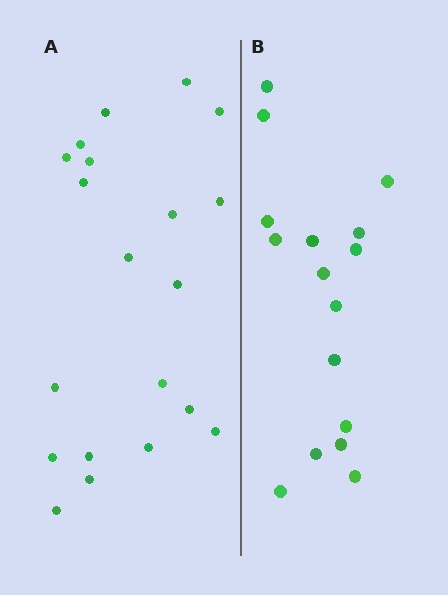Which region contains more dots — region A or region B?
Region A (the left region) has more dots.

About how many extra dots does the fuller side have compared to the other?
Region A has about 4 more dots than region B.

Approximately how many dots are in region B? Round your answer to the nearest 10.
About 20 dots. (The exact count is 16, which rounds to 20.)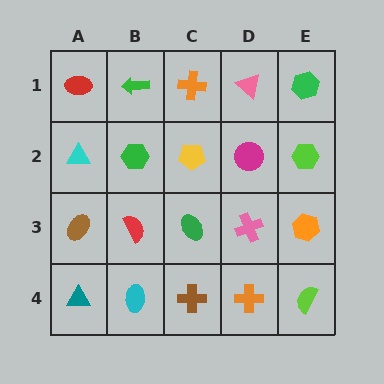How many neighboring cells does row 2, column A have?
3.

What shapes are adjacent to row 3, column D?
A magenta circle (row 2, column D), an orange cross (row 4, column D), a green ellipse (row 3, column C), an orange hexagon (row 3, column E).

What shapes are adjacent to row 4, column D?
A pink cross (row 3, column D), a brown cross (row 4, column C), a lime semicircle (row 4, column E).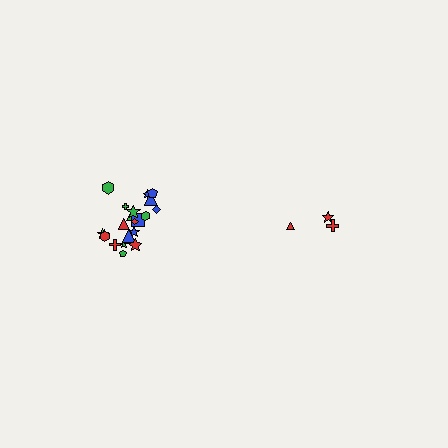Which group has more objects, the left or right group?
The left group.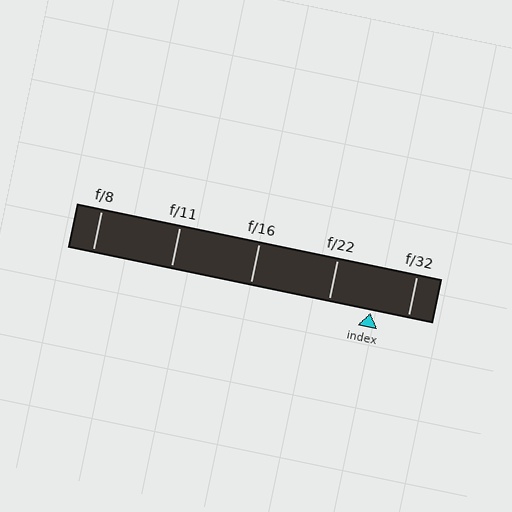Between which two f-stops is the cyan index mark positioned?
The index mark is between f/22 and f/32.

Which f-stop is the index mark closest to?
The index mark is closest to f/32.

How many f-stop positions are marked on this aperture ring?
There are 5 f-stop positions marked.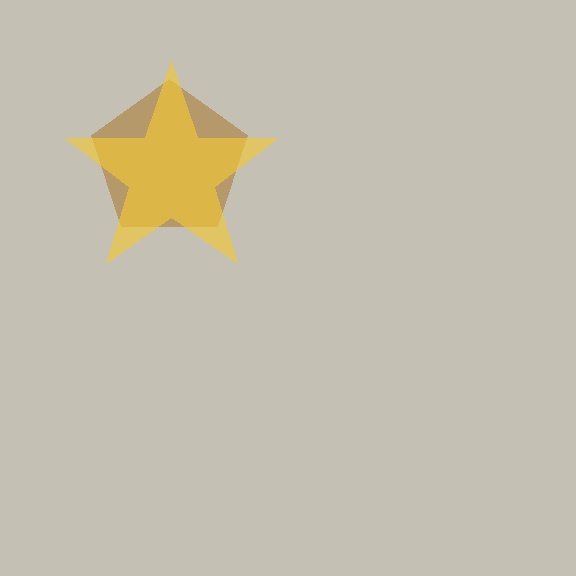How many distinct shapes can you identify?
There are 2 distinct shapes: a brown pentagon, a yellow star.